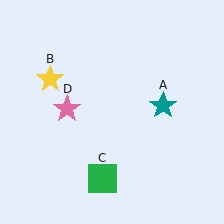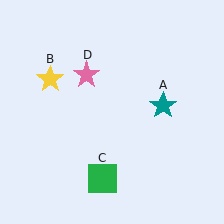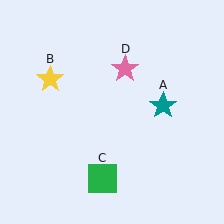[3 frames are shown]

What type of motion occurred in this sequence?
The pink star (object D) rotated clockwise around the center of the scene.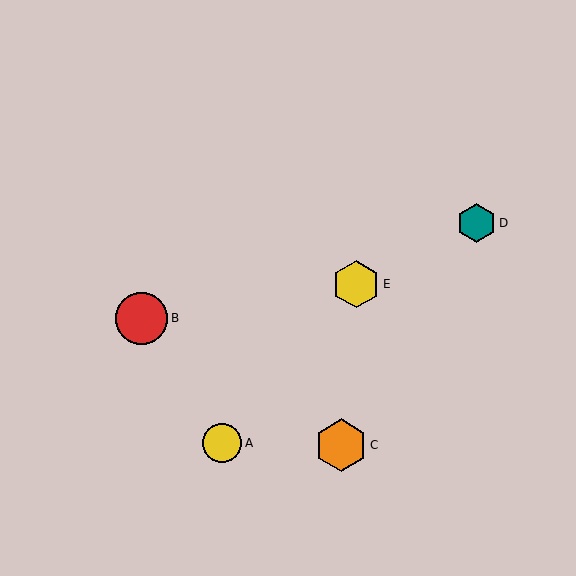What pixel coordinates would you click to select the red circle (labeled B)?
Click at (142, 318) to select the red circle B.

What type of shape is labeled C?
Shape C is an orange hexagon.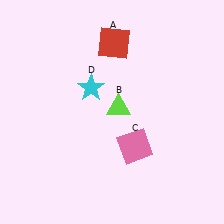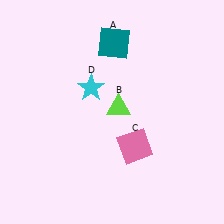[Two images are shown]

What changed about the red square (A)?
In Image 1, A is red. In Image 2, it changed to teal.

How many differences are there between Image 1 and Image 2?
There is 1 difference between the two images.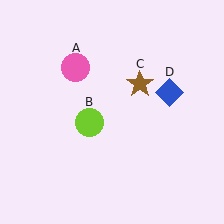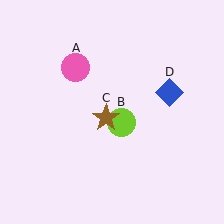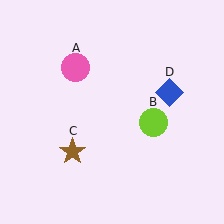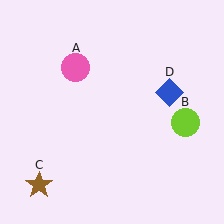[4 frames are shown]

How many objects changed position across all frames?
2 objects changed position: lime circle (object B), brown star (object C).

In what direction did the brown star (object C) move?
The brown star (object C) moved down and to the left.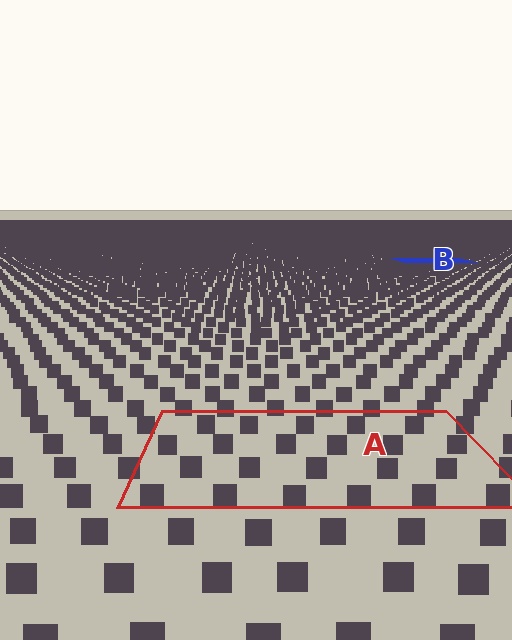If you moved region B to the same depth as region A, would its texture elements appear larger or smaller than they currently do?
They would appear larger. At a closer depth, the same texture elements are projected at a bigger on-screen size.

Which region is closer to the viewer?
Region A is closer. The texture elements there are larger and more spread out.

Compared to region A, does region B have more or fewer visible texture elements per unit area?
Region B has more texture elements per unit area — they are packed more densely because it is farther away.